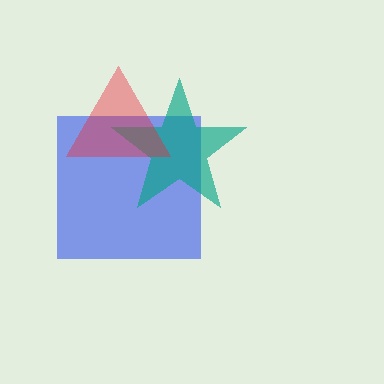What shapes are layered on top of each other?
The layered shapes are: a blue square, a teal star, a red triangle.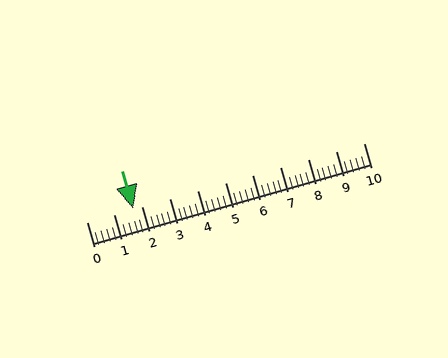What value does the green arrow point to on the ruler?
The green arrow points to approximately 1.7.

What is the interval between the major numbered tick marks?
The major tick marks are spaced 1 units apart.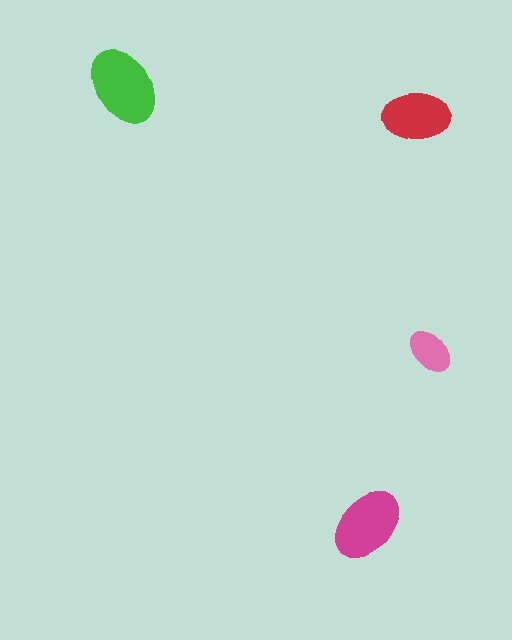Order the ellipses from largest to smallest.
the green one, the magenta one, the red one, the pink one.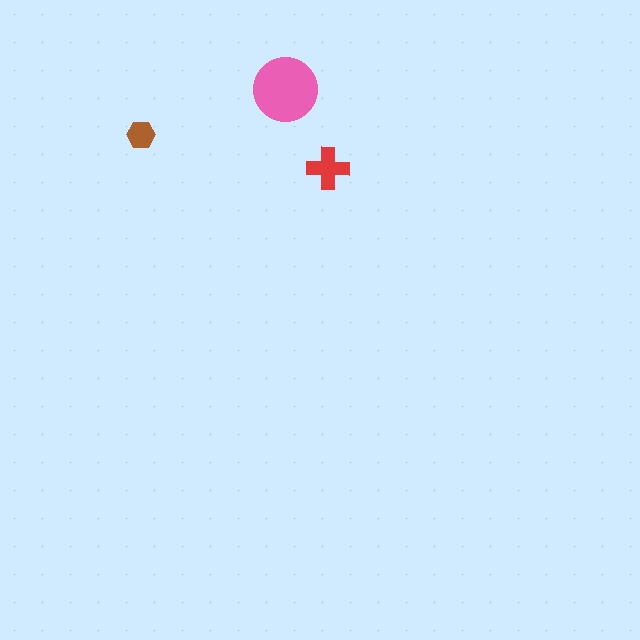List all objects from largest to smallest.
The pink circle, the red cross, the brown hexagon.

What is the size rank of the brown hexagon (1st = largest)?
3rd.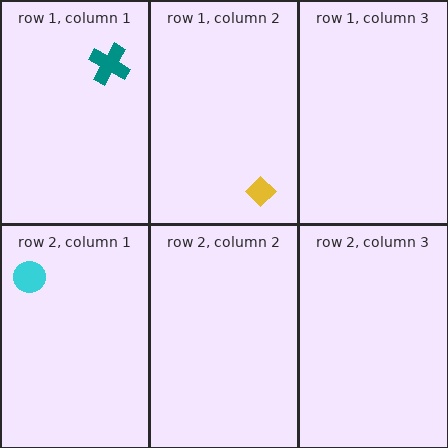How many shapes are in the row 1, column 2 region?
1.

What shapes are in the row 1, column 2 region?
The yellow diamond.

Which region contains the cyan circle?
The row 2, column 1 region.